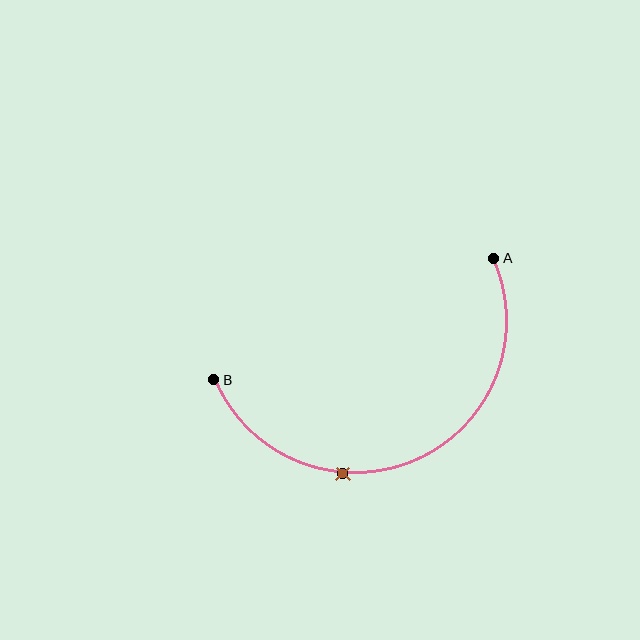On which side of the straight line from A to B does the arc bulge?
The arc bulges below the straight line connecting A and B.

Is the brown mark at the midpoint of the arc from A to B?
No. The brown mark lies on the arc but is closer to endpoint B. The arc midpoint would be at the point on the curve equidistant along the arc from both A and B.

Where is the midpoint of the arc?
The arc midpoint is the point on the curve farthest from the straight line joining A and B. It sits below that line.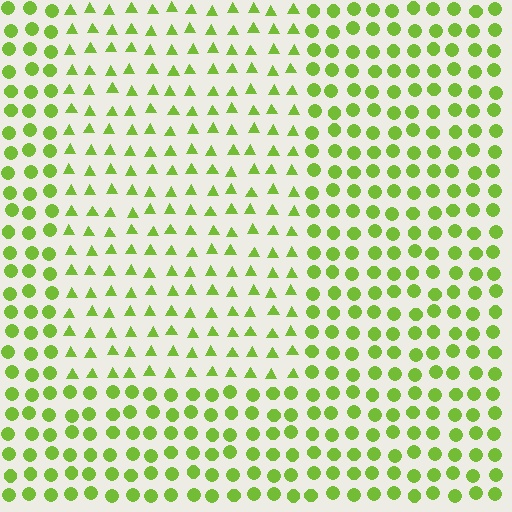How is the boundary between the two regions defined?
The boundary is defined by a change in element shape: triangles inside vs. circles outside. All elements share the same color and spacing.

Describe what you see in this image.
The image is filled with small lime elements arranged in a uniform grid. A rectangle-shaped region contains triangles, while the surrounding area contains circles. The boundary is defined purely by the change in element shape.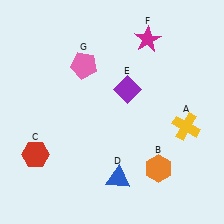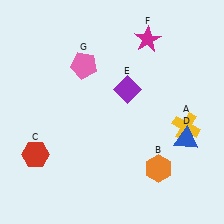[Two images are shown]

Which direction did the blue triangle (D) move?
The blue triangle (D) moved right.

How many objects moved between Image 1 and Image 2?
1 object moved between the two images.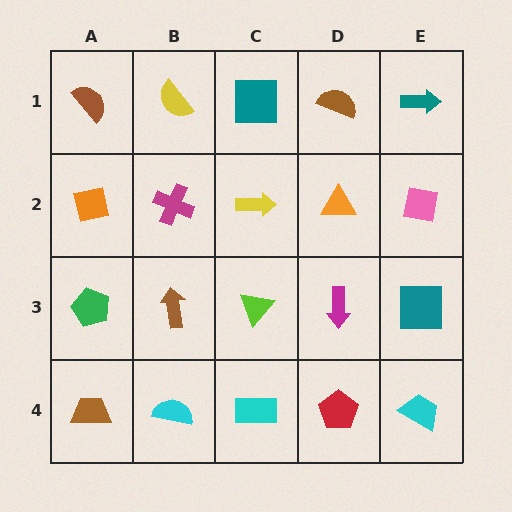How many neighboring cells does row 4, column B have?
3.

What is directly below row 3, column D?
A red pentagon.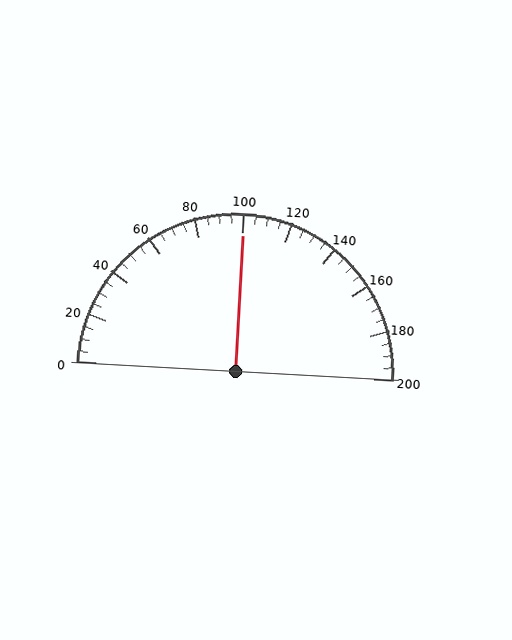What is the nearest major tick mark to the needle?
The nearest major tick mark is 100.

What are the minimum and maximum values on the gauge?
The gauge ranges from 0 to 200.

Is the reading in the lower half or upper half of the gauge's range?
The reading is in the upper half of the range (0 to 200).